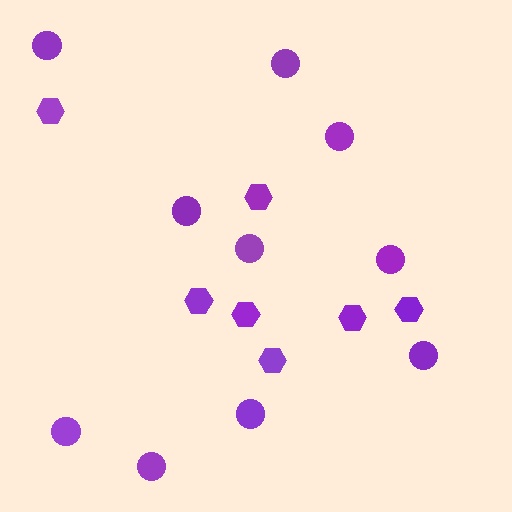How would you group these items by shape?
There are 2 groups: one group of circles (10) and one group of hexagons (7).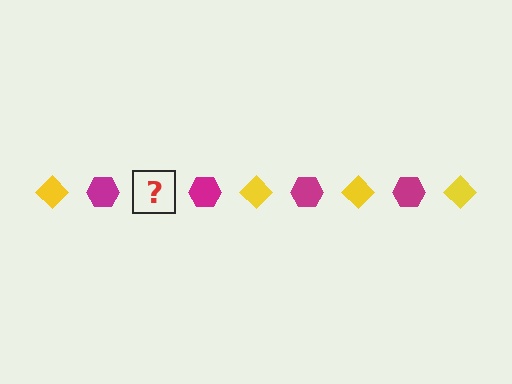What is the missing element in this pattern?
The missing element is a yellow diamond.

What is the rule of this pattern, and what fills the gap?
The rule is that the pattern alternates between yellow diamond and magenta hexagon. The gap should be filled with a yellow diamond.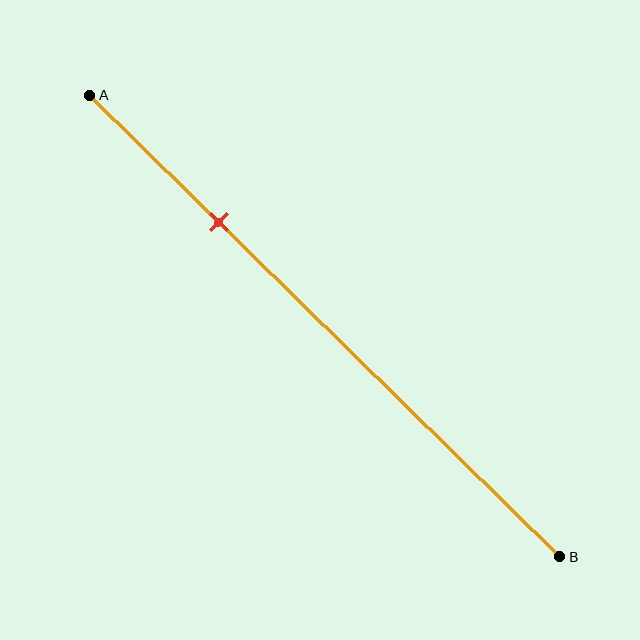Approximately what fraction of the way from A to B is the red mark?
The red mark is approximately 30% of the way from A to B.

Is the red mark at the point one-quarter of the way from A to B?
Yes, the mark is approximately at the one-quarter point.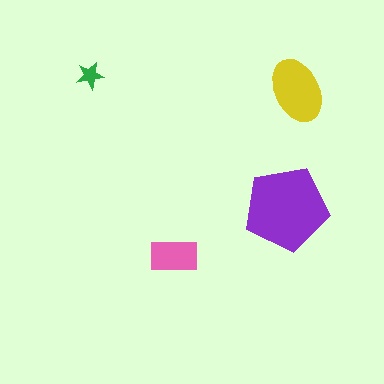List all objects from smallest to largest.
The green star, the pink rectangle, the yellow ellipse, the purple pentagon.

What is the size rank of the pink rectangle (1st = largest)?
3rd.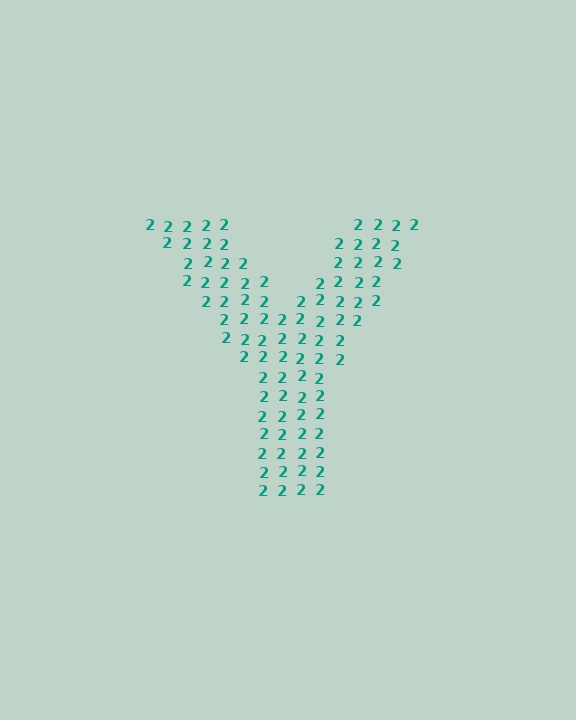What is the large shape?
The large shape is the letter Y.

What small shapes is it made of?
It is made of small digit 2's.